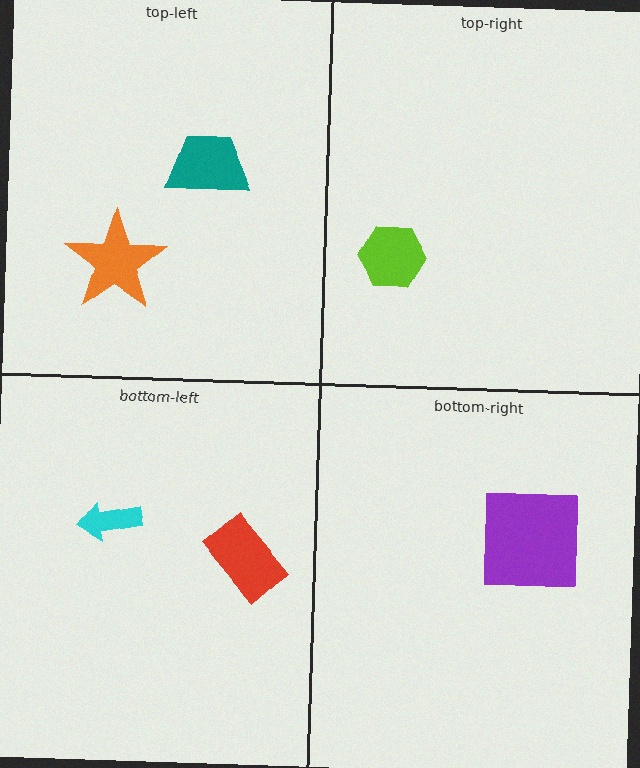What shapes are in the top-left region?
The teal trapezoid, the orange star.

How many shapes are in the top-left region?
2.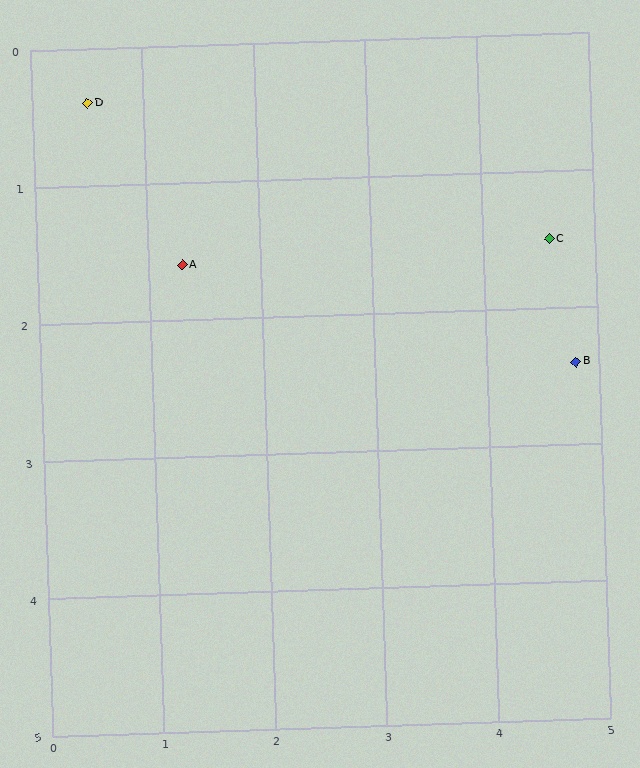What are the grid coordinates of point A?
Point A is at approximately (1.3, 1.6).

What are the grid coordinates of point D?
Point D is at approximately (0.5, 0.4).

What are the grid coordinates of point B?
Point B is at approximately (4.8, 2.4).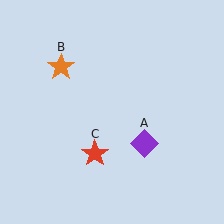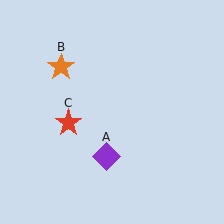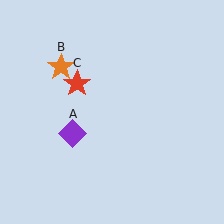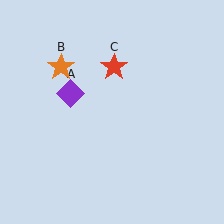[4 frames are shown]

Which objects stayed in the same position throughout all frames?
Orange star (object B) remained stationary.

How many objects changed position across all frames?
2 objects changed position: purple diamond (object A), red star (object C).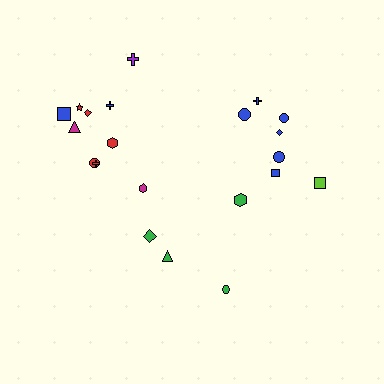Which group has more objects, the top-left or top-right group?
The top-left group.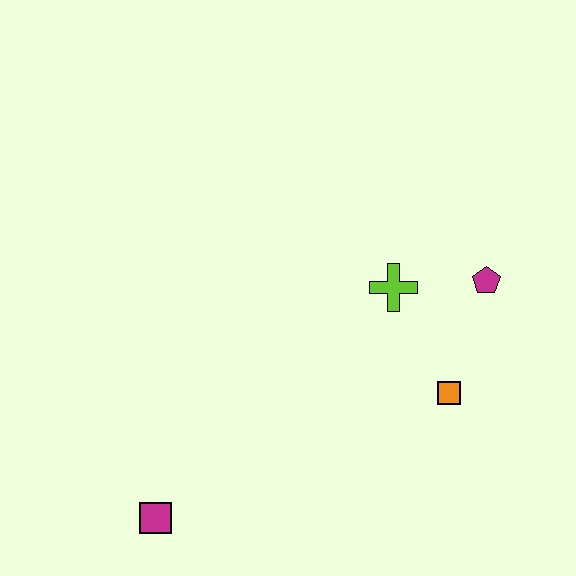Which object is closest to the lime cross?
The magenta pentagon is closest to the lime cross.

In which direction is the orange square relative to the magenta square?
The orange square is to the right of the magenta square.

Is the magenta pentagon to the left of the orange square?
No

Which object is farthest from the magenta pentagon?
The magenta square is farthest from the magenta pentagon.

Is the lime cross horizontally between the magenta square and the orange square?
Yes